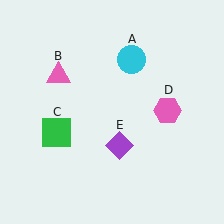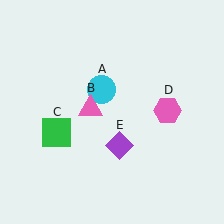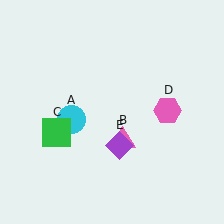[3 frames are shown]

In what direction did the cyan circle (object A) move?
The cyan circle (object A) moved down and to the left.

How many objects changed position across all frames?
2 objects changed position: cyan circle (object A), pink triangle (object B).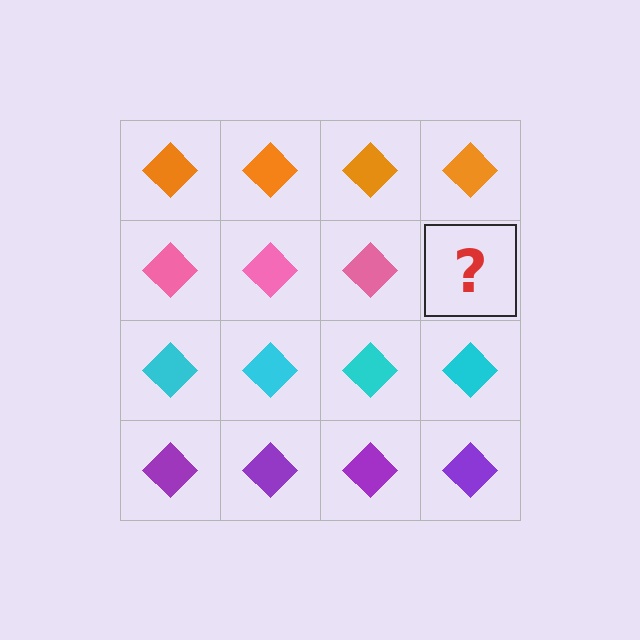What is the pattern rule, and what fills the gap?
The rule is that each row has a consistent color. The gap should be filled with a pink diamond.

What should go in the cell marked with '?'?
The missing cell should contain a pink diamond.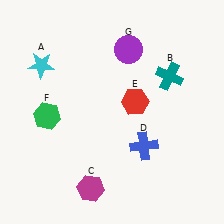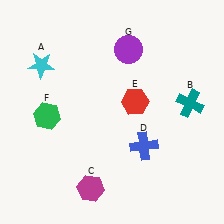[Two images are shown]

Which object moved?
The teal cross (B) moved down.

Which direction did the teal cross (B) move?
The teal cross (B) moved down.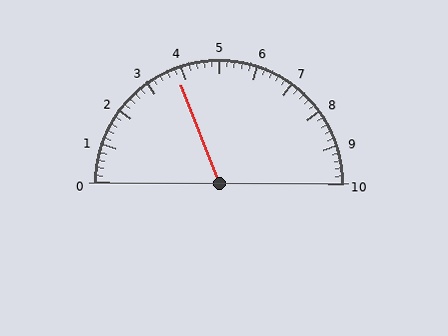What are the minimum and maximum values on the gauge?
The gauge ranges from 0 to 10.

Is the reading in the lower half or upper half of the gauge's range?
The reading is in the lower half of the range (0 to 10).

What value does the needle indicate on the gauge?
The needle indicates approximately 3.8.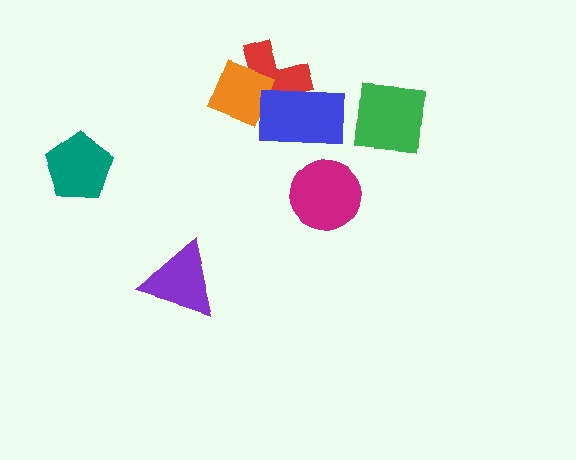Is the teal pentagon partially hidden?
No, no other shape covers it.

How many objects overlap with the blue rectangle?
1 object overlaps with the blue rectangle.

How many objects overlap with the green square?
0 objects overlap with the green square.